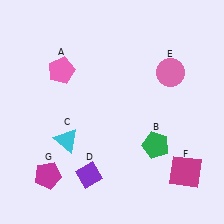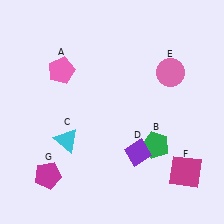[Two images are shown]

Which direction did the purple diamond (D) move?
The purple diamond (D) moved right.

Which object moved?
The purple diamond (D) moved right.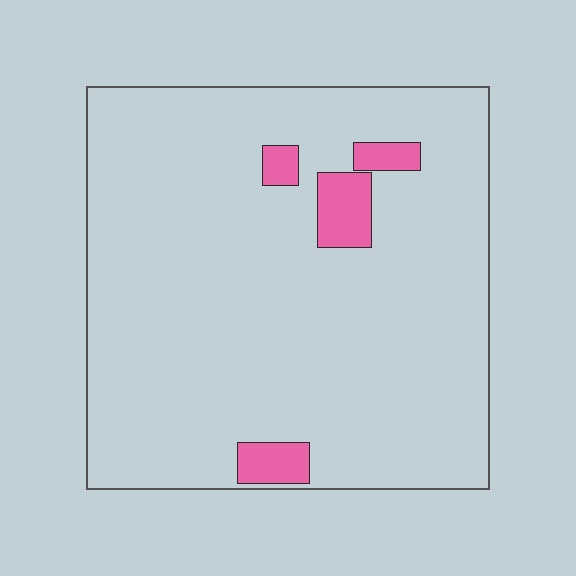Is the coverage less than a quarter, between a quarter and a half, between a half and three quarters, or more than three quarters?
Less than a quarter.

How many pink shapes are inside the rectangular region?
4.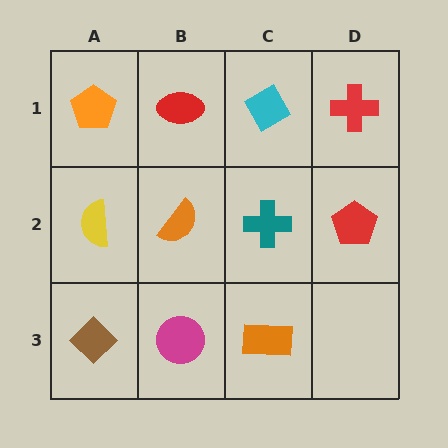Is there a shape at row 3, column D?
No, that cell is empty.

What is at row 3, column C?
An orange rectangle.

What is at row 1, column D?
A red cross.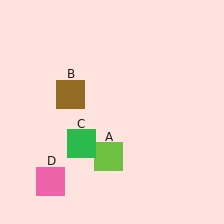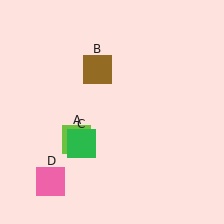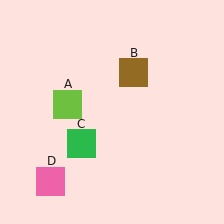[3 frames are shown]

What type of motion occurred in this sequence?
The lime square (object A), brown square (object B) rotated clockwise around the center of the scene.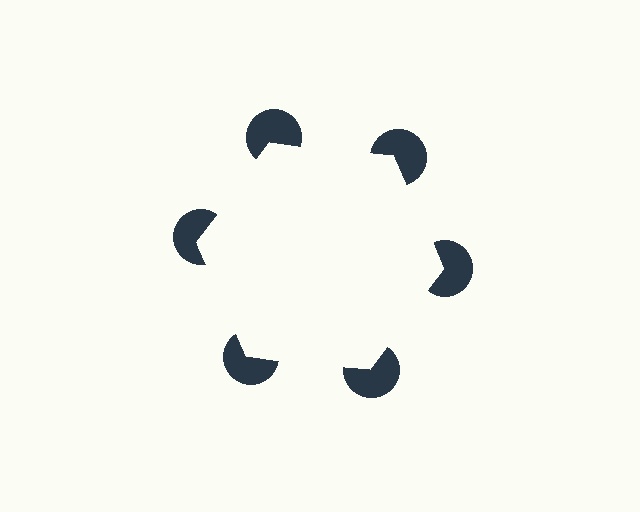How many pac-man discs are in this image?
There are 6 — one at each vertex of the illusory hexagon.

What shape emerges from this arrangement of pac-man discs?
An illusory hexagon — its edges are inferred from the aligned wedge cuts in the pac-man discs, not physically drawn.